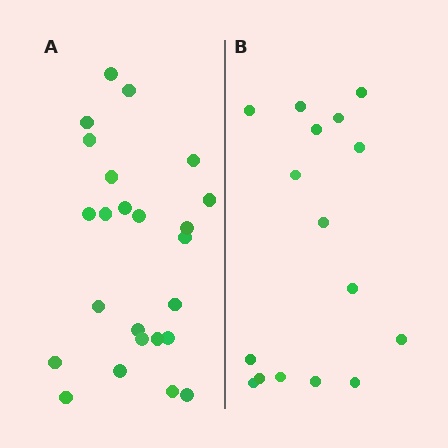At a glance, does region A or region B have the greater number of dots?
Region A (the left region) has more dots.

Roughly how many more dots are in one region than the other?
Region A has roughly 8 or so more dots than region B.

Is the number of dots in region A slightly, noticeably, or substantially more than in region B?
Region A has substantially more. The ratio is roughly 1.5 to 1.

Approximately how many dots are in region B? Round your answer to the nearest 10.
About 20 dots. (The exact count is 16, which rounds to 20.)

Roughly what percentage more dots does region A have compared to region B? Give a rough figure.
About 50% more.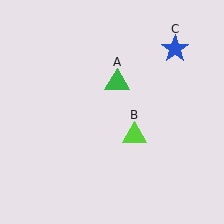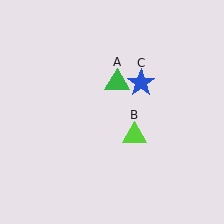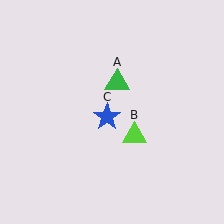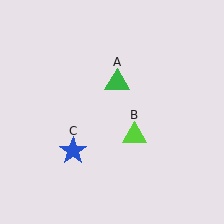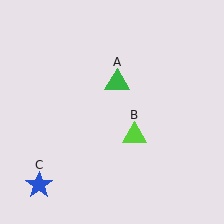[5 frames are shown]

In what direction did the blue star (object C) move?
The blue star (object C) moved down and to the left.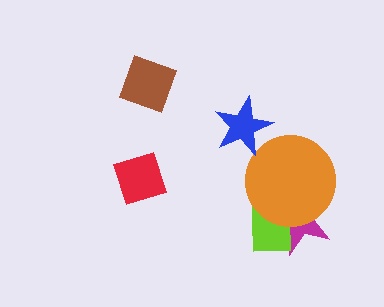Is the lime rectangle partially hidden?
Yes, it is partially covered by another shape.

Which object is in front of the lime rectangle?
The orange circle is in front of the lime rectangle.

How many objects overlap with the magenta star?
2 objects overlap with the magenta star.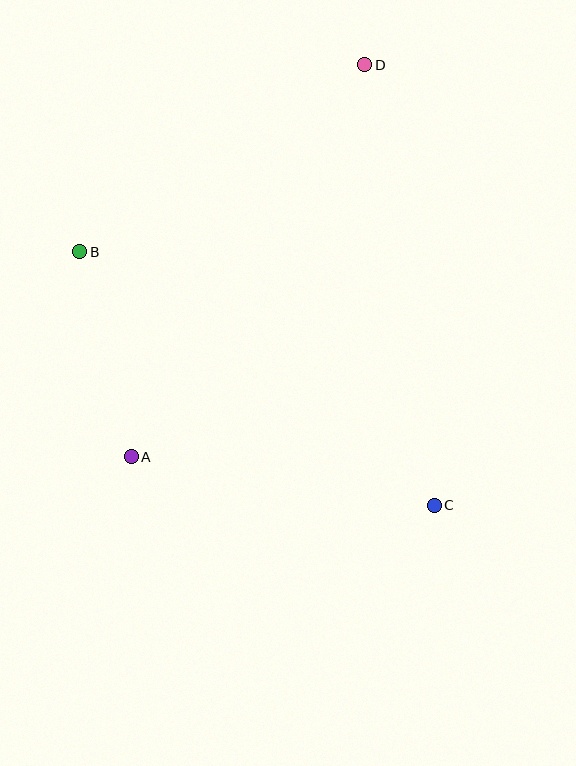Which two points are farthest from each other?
Points A and D are farthest from each other.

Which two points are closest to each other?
Points A and B are closest to each other.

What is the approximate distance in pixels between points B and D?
The distance between B and D is approximately 341 pixels.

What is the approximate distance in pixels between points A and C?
The distance between A and C is approximately 307 pixels.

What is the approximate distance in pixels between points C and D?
The distance between C and D is approximately 446 pixels.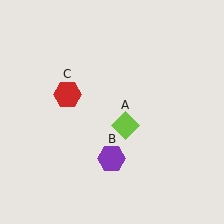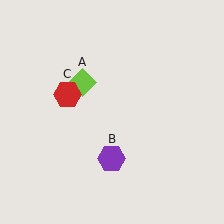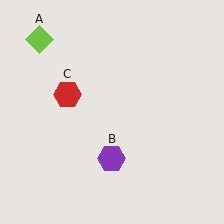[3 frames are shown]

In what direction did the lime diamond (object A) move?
The lime diamond (object A) moved up and to the left.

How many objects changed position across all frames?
1 object changed position: lime diamond (object A).